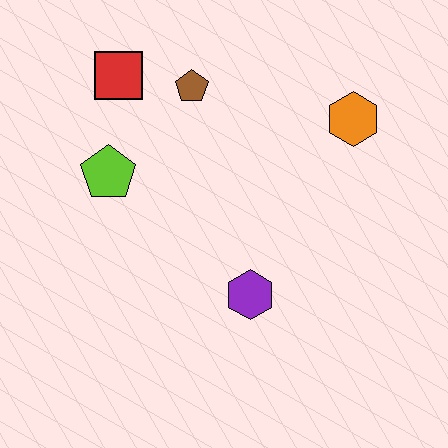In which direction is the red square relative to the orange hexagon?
The red square is to the left of the orange hexagon.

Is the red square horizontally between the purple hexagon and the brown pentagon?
No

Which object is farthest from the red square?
The purple hexagon is farthest from the red square.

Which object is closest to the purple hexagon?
The lime pentagon is closest to the purple hexagon.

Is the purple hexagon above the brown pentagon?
No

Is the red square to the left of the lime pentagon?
No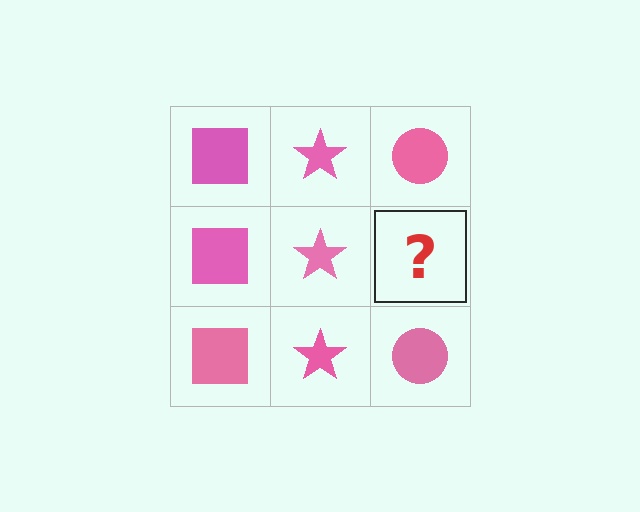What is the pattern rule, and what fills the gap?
The rule is that each column has a consistent shape. The gap should be filled with a pink circle.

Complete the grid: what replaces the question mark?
The question mark should be replaced with a pink circle.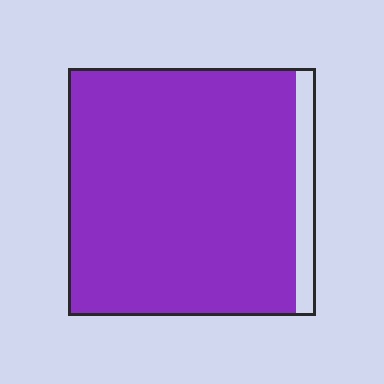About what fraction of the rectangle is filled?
About nine tenths (9/10).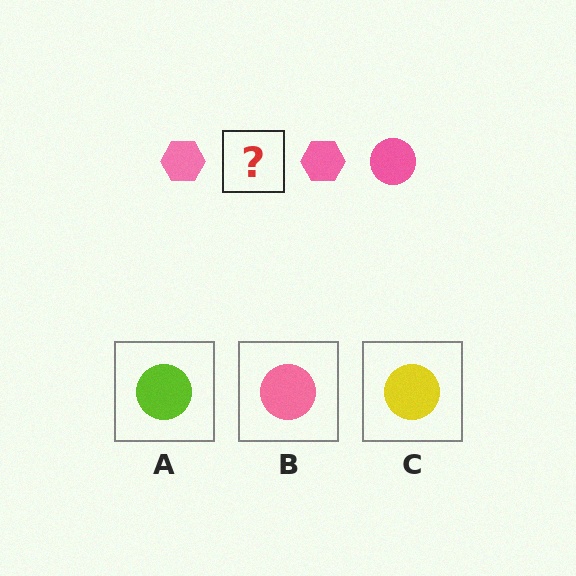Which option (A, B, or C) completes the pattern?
B.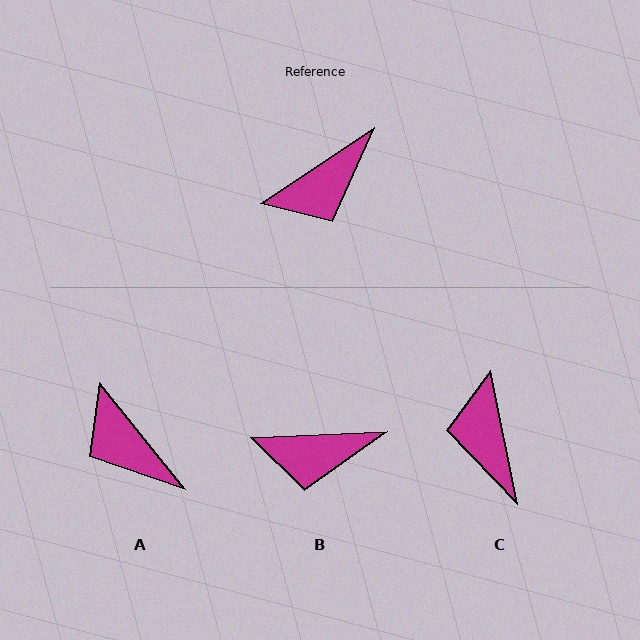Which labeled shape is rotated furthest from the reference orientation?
C, about 112 degrees away.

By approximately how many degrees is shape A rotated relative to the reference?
Approximately 84 degrees clockwise.